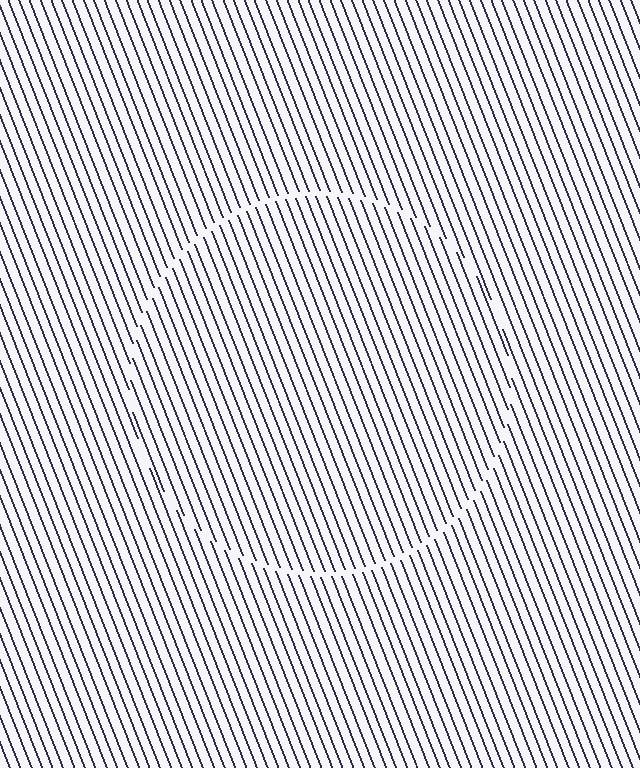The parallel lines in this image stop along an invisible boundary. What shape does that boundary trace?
An illusory circle. The interior of the shape contains the same grating, shifted by half a period — the contour is defined by the phase discontinuity where line-ends from the inner and outer gratings abut.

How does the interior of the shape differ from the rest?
The interior of the shape contains the same grating, shifted by half a period — the contour is defined by the phase discontinuity where line-ends from the inner and outer gratings abut.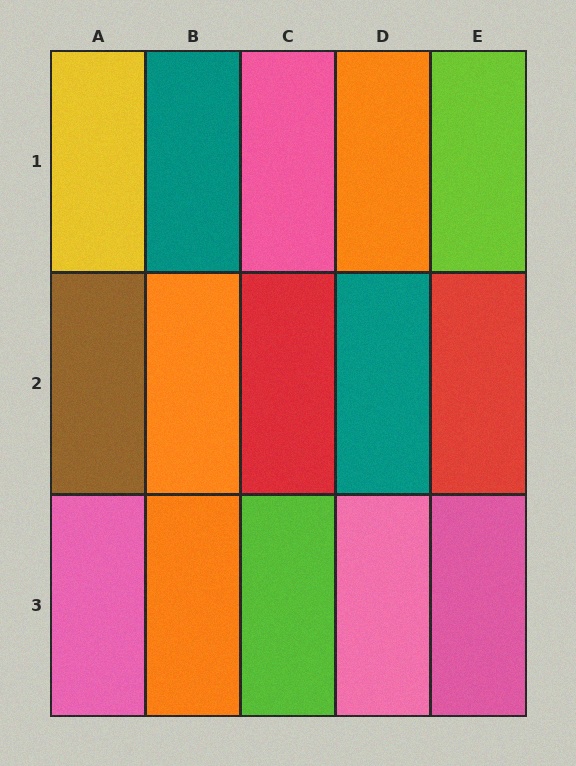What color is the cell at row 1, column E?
Lime.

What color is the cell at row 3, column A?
Pink.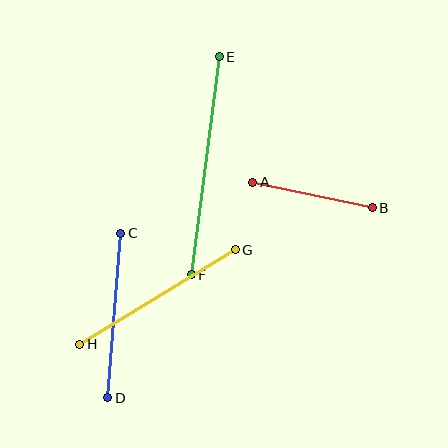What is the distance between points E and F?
The distance is approximately 220 pixels.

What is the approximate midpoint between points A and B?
The midpoint is at approximately (313, 195) pixels.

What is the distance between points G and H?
The distance is approximately 182 pixels.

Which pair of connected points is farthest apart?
Points E and F are farthest apart.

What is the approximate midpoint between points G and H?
The midpoint is at approximately (158, 297) pixels.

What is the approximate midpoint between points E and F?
The midpoint is at approximately (205, 166) pixels.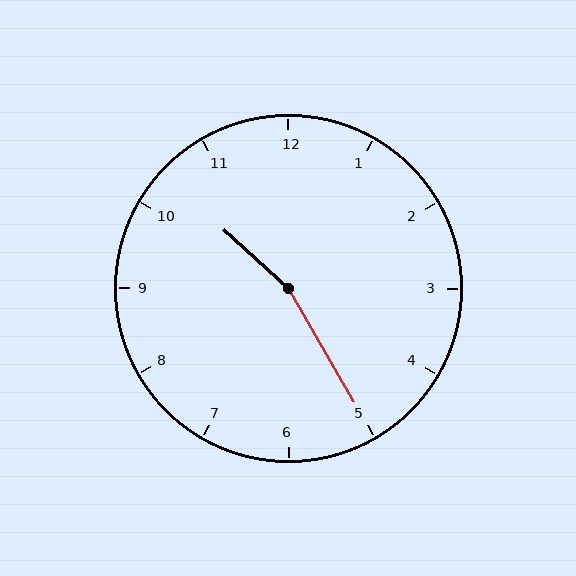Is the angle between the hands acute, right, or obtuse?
It is obtuse.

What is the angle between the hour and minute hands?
Approximately 162 degrees.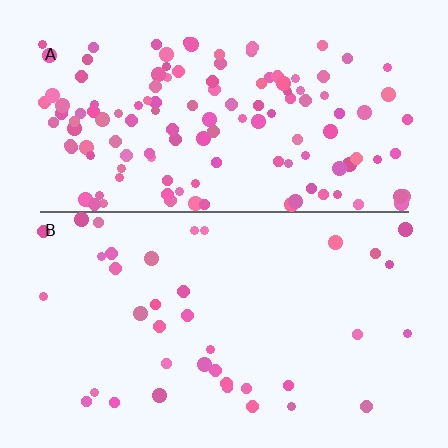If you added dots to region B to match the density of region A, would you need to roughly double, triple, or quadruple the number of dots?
Approximately triple.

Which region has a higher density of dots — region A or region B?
A (the top).